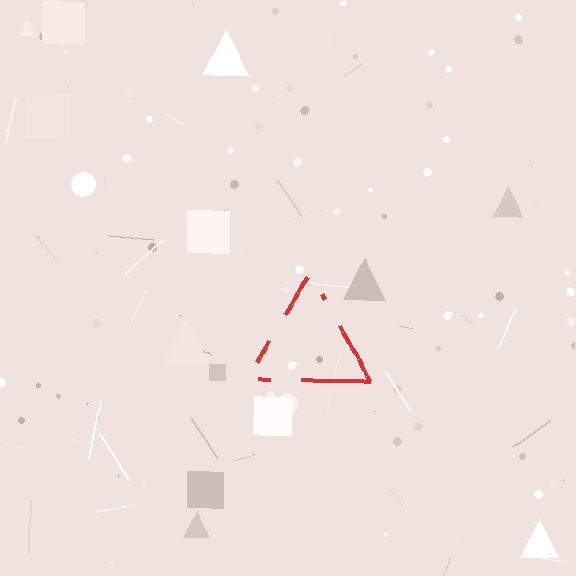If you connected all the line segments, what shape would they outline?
They would outline a triangle.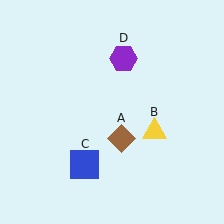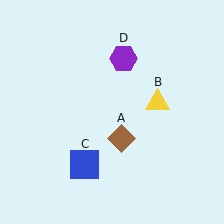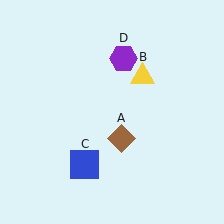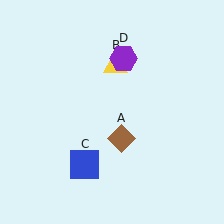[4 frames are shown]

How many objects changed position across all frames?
1 object changed position: yellow triangle (object B).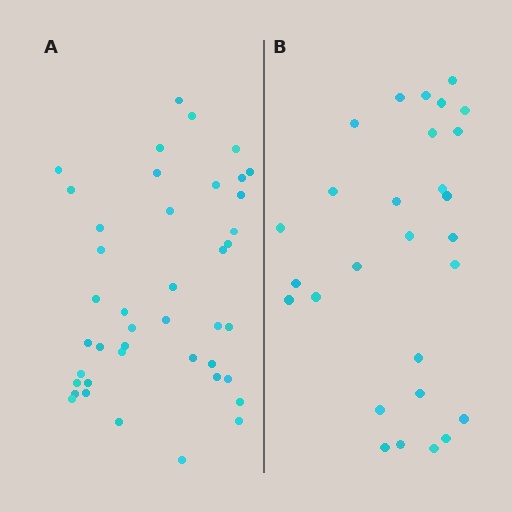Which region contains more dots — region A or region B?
Region A (the left region) has more dots.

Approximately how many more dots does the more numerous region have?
Region A has approximately 15 more dots than region B.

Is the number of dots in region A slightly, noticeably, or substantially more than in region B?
Region A has substantially more. The ratio is roughly 1.5 to 1.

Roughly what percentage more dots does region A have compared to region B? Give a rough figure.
About 50% more.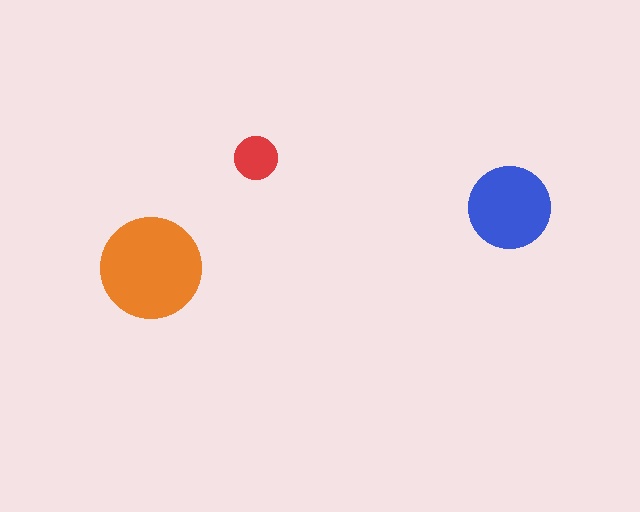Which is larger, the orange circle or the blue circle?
The orange one.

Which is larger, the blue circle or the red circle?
The blue one.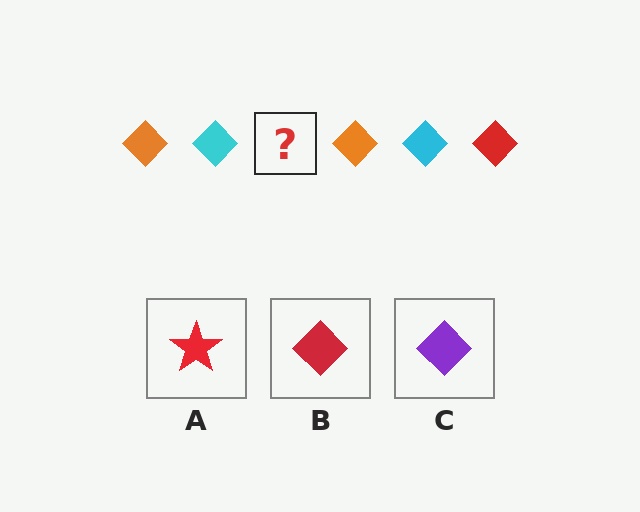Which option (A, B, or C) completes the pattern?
B.